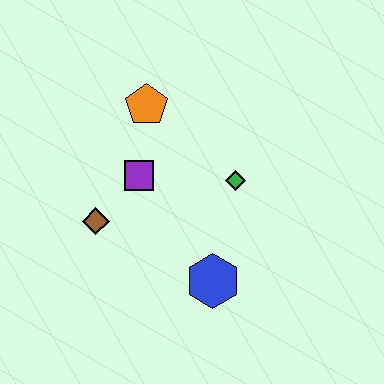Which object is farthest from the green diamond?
The brown diamond is farthest from the green diamond.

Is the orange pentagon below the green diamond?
No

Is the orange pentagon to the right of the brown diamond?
Yes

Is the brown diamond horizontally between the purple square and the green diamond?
No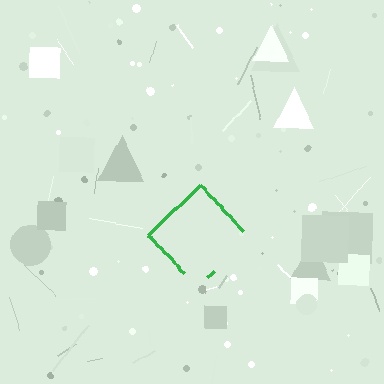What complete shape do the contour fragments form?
The contour fragments form a diamond.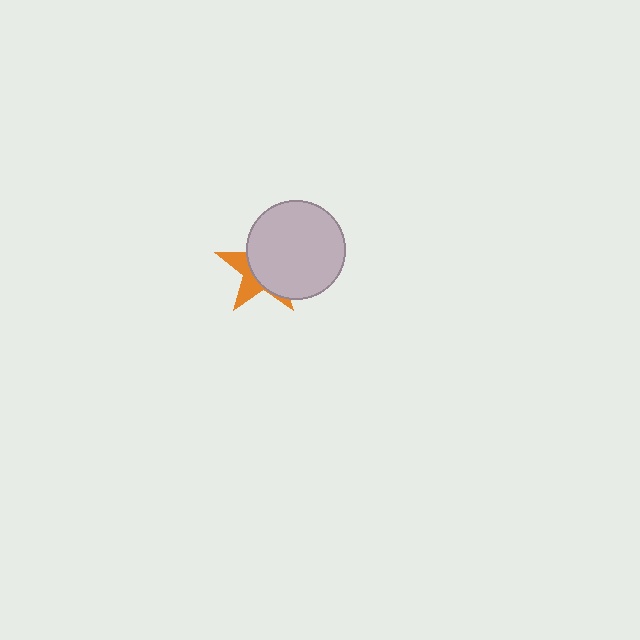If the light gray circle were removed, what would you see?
You would see the complete orange star.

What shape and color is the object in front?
The object in front is a light gray circle.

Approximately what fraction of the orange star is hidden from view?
Roughly 66% of the orange star is hidden behind the light gray circle.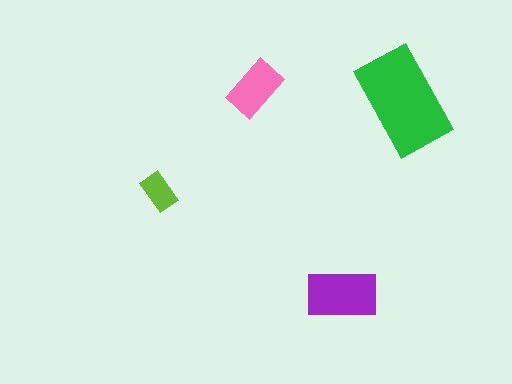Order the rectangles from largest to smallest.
the green one, the purple one, the pink one, the lime one.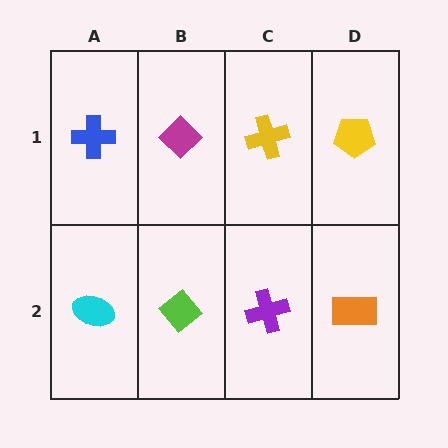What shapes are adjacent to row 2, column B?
A magenta diamond (row 1, column B), a cyan ellipse (row 2, column A), a purple cross (row 2, column C).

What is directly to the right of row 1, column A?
A magenta diamond.